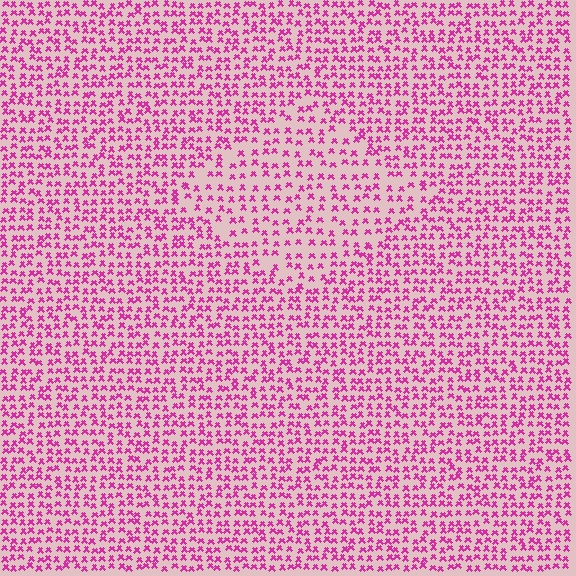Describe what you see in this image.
The image contains small magenta elements arranged at two different densities. A diamond-shaped region is visible where the elements are less densely packed than the surrounding area.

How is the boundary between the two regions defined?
The boundary is defined by a change in element density (approximately 1.6x ratio). All elements are the same color, size, and shape.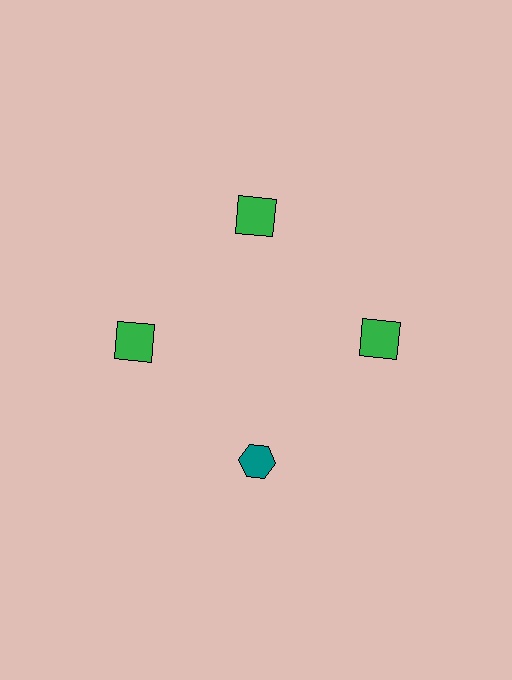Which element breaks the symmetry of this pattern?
The teal hexagon at roughly the 6 o'clock position breaks the symmetry. All other shapes are green squares.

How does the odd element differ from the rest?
It differs in both color (teal instead of green) and shape (hexagon instead of square).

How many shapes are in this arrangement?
There are 4 shapes arranged in a ring pattern.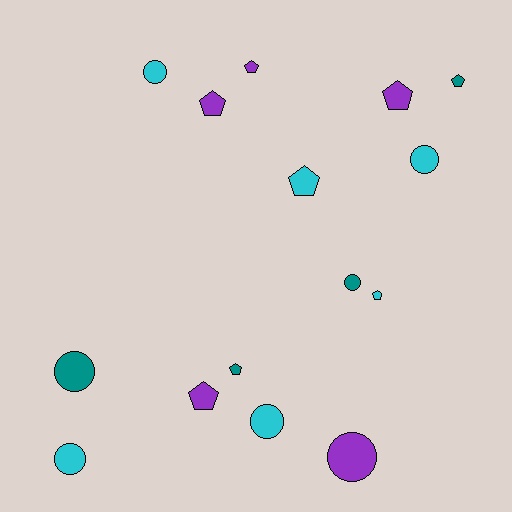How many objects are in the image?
There are 15 objects.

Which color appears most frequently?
Cyan, with 6 objects.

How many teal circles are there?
There are 2 teal circles.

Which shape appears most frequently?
Pentagon, with 8 objects.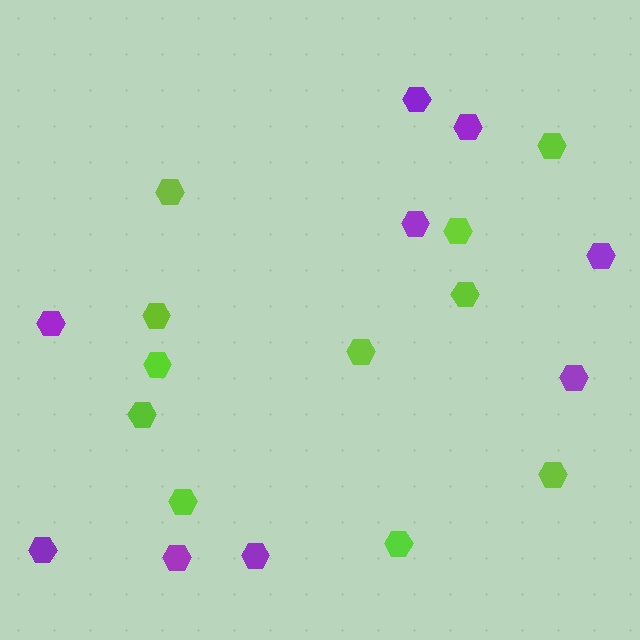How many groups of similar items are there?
There are 2 groups: one group of purple hexagons (9) and one group of lime hexagons (11).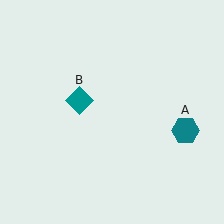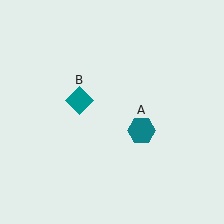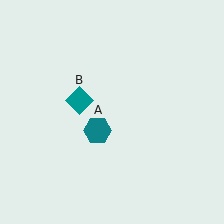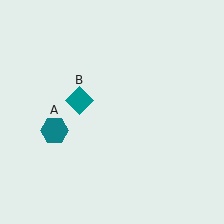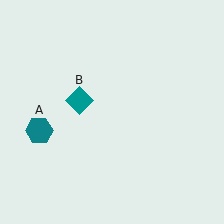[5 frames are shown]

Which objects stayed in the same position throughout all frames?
Teal diamond (object B) remained stationary.